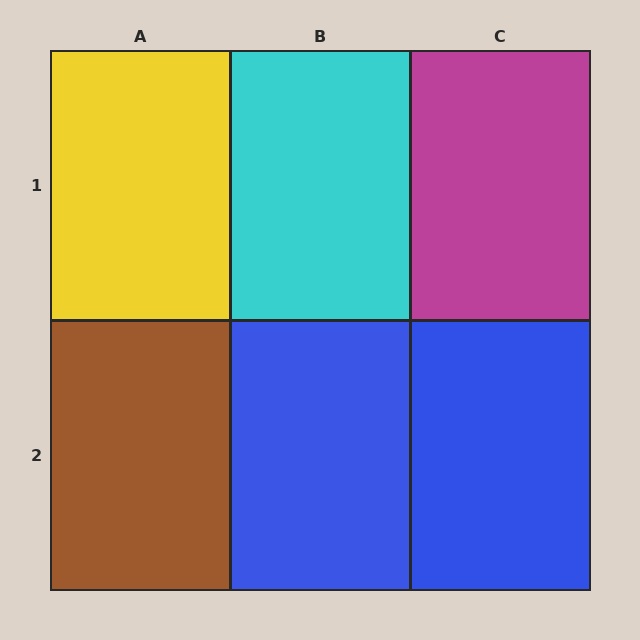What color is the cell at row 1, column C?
Magenta.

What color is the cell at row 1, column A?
Yellow.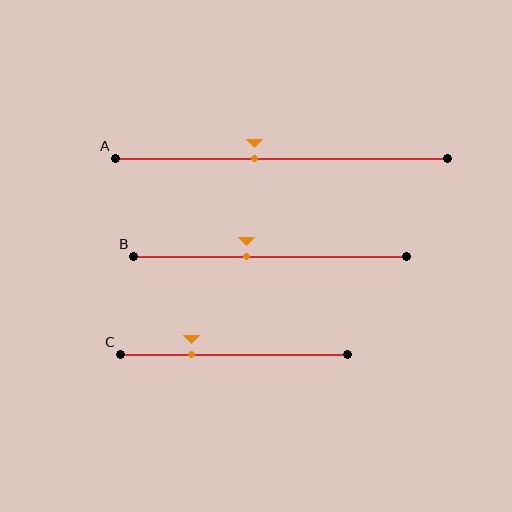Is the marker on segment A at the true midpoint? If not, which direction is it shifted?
No, the marker on segment A is shifted to the left by about 8% of the segment length.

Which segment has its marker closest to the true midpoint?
Segment A has its marker closest to the true midpoint.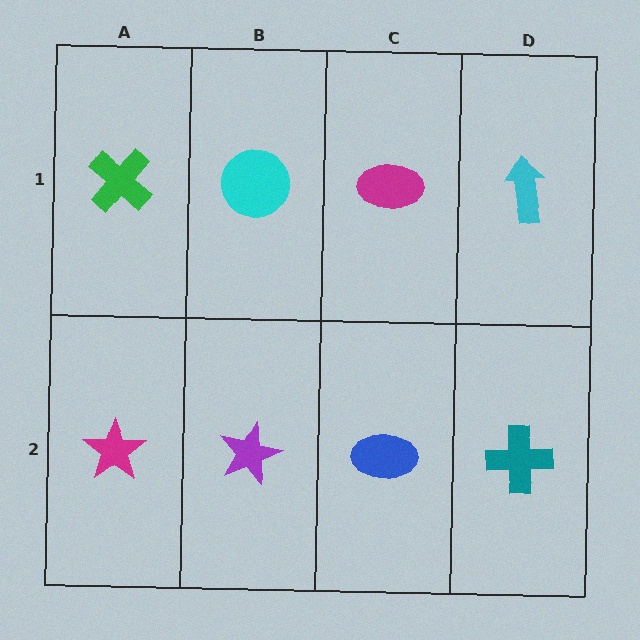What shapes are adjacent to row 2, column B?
A cyan circle (row 1, column B), a magenta star (row 2, column A), a blue ellipse (row 2, column C).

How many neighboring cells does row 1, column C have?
3.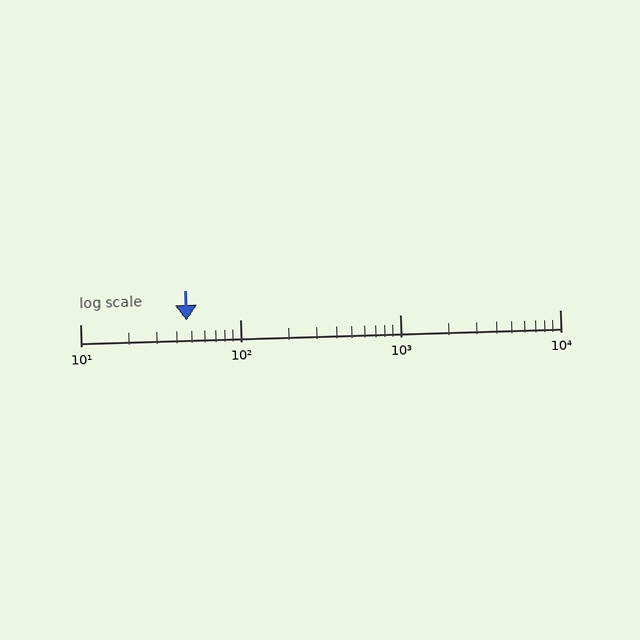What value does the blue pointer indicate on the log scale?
The pointer indicates approximately 46.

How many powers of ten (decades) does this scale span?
The scale spans 3 decades, from 10 to 10000.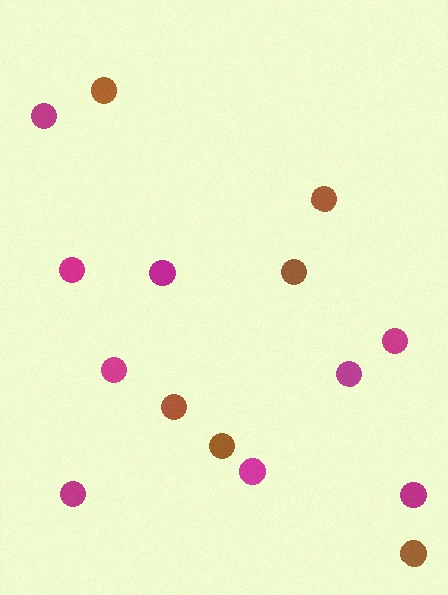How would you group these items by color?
There are 2 groups: one group of brown circles (6) and one group of magenta circles (9).